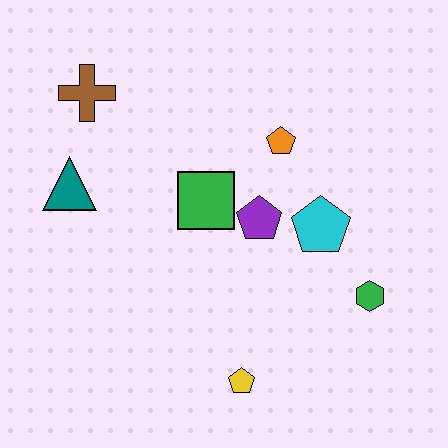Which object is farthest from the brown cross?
The green hexagon is farthest from the brown cross.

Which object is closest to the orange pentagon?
The purple pentagon is closest to the orange pentagon.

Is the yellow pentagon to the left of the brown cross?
No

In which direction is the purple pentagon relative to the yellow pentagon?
The purple pentagon is above the yellow pentagon.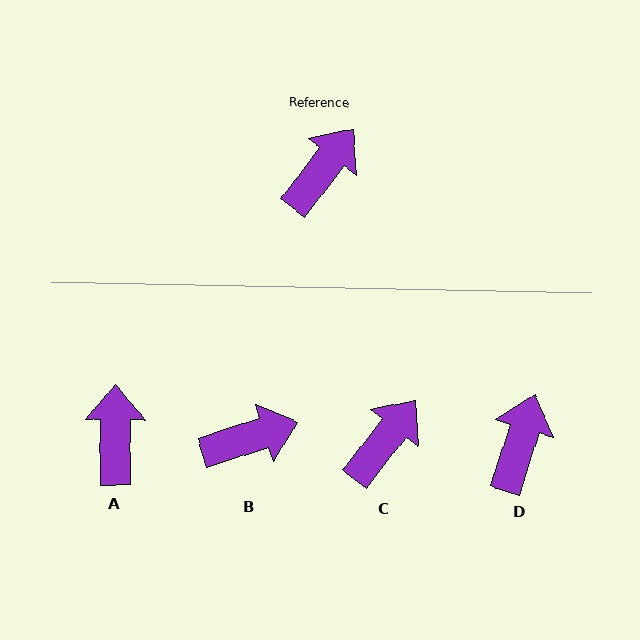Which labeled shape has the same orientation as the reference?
C.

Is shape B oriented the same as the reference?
No, it is off by about 34 degrees.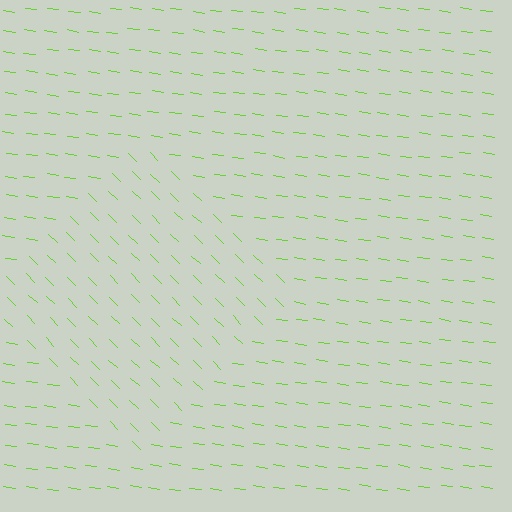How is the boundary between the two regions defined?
The boundary is defined purely by a change in line orientation (approximately 36 degrees difference). All lines are the same color and thickness.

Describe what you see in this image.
The image is filled with small lime line segments. A diamond region in the image has lines oriented differently from the surrounding lines, creating a visible texture boundary.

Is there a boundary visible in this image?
Yes, there is a texture boundary formed by a change in line orientation.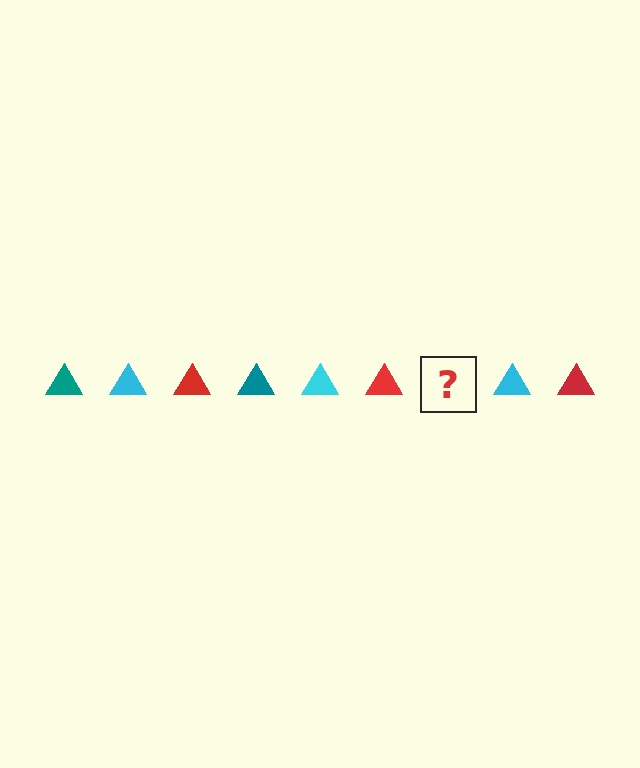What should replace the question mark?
The question mark should be replaced with a teal triangle.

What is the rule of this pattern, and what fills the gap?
The rule is that the pattern cycles through teal, cyan, red triangles. The gap should be filled with a teal triangle.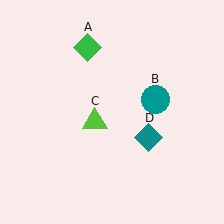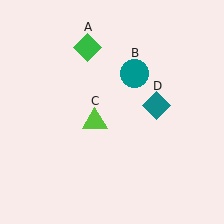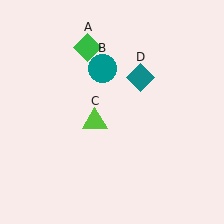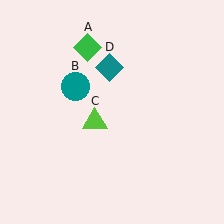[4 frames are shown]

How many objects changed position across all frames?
2 objects changed position: teal circle (object B), teal diamond (object D).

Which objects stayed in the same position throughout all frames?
Green diamond (object A) and lime triangle (object C) remained stationary.